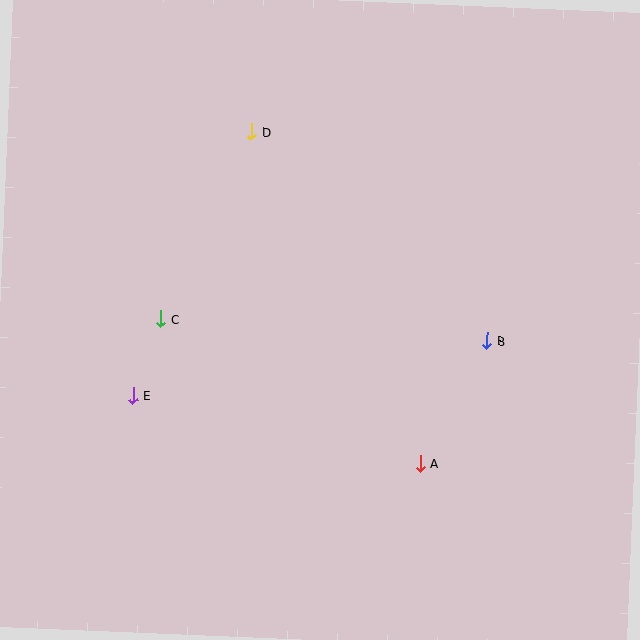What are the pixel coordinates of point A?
Point A is at (420, 464).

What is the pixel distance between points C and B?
The distance between C and B is 327 pixels.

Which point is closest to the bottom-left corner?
Point E is closest to the bottom-left corner.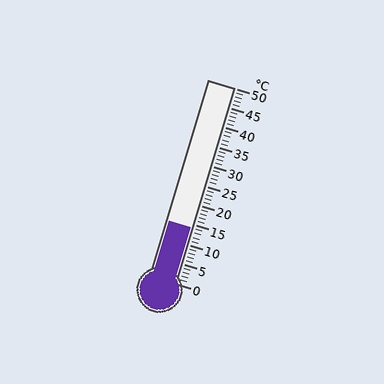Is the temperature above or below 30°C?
The temperature is below 30°C.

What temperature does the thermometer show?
The thermometer shows approximately 14°C.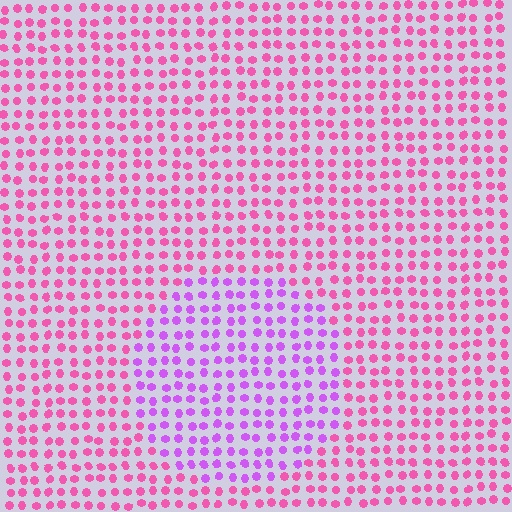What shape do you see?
I see a circle.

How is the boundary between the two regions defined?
The boundary is defined purely by a slight shift in hue (about 39 degrees). Spacing, size, and orientation are identical on both sides.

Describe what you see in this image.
The image is filled with small pink elements in a uniform arrangement. A circle-shaped region is visible where the elements are tinted to a slightly different hue, forming a subtle color boundary.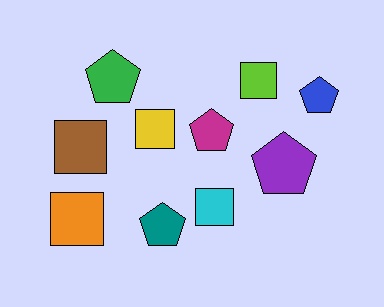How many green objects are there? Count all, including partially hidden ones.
There is 1 green object.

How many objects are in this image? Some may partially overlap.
There are 10 objects.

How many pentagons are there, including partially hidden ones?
There are 5 pentagons.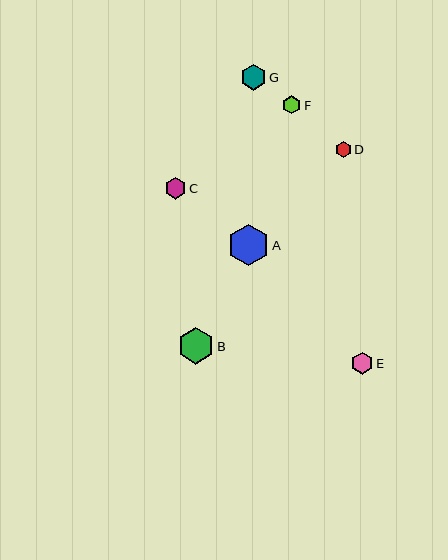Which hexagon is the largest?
Hexagon A is the largest with a size of approximately 41 pixels.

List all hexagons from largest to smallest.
From largest to smallest: A, B, G, E, C, F, D.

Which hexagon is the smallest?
Hexagon D is the smallest with a size of approximately 16 pixels.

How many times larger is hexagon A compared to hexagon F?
Hexagon A is approximately 2.3 times the size of hexagon F.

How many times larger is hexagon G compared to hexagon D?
Hexagon G is approximately 1.6 times the size of hexagon D.